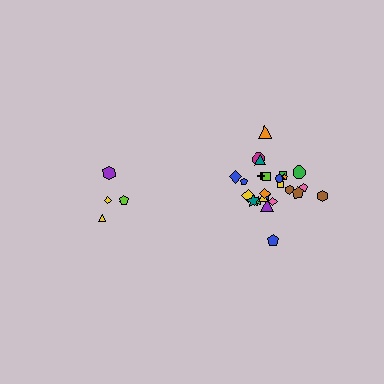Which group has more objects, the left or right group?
The right group.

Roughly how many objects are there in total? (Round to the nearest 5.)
Roughly 30 objects in total.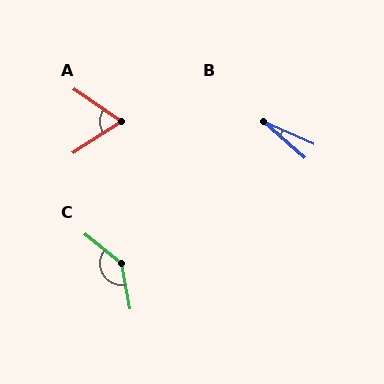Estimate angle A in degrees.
Approximately 67 degrees.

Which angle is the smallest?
B, at approximately 17 degrees.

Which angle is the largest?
C, at approximately 139 degrees.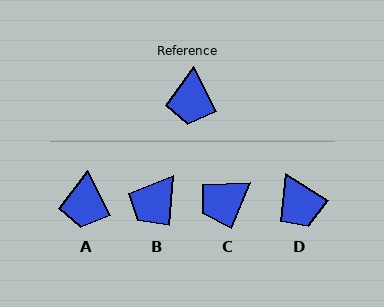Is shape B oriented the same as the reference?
No, it is off by about 32 degrees.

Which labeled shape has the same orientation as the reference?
A.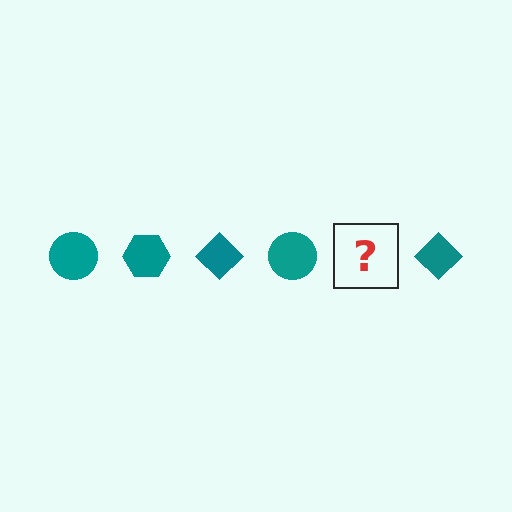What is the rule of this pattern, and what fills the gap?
The rule is that the pattern cycles through circle, hexagon, diamond shapes in teal. The gap should be filled with a teal hexagon.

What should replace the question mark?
The question mark should be replaced with a teal hexagon.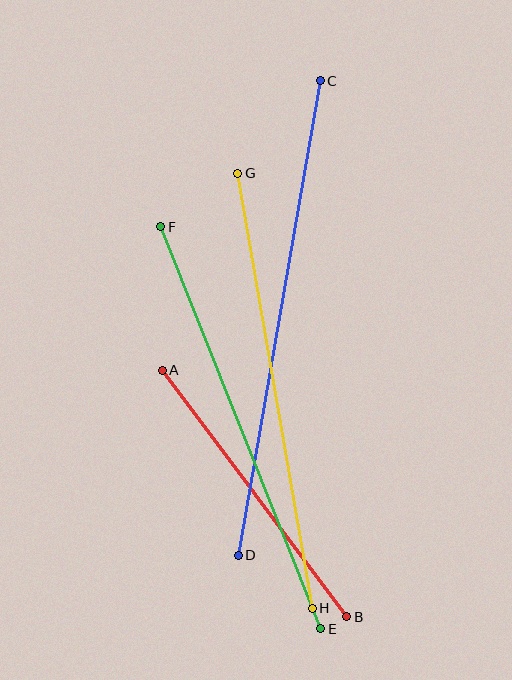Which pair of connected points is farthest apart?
Points C and D are farthest apart.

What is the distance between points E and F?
The distance is approximately 432 pixels.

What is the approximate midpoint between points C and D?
The midpoint is at approximately (279, 318) pixels.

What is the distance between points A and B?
The distance is approximately 308 pixels.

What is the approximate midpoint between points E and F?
The midpoint is at approximately (241, 428) pixels.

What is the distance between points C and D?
The distance is approximately 481 pixels.